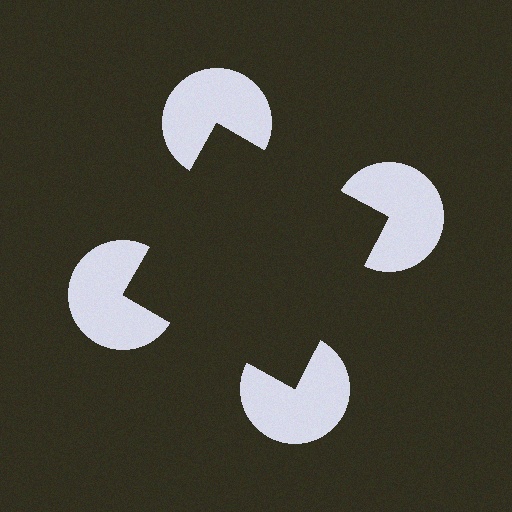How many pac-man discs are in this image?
There are 4 — one at each vertex of the illusory square.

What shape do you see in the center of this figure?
An illusory square — its edges are inferred from the aligned wedge cuts in the pac-man discs, not physically drawn.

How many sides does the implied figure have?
4 sides.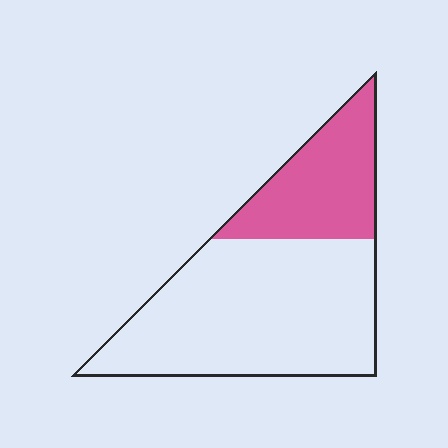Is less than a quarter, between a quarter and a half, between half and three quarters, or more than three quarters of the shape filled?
Between a quarter and a half.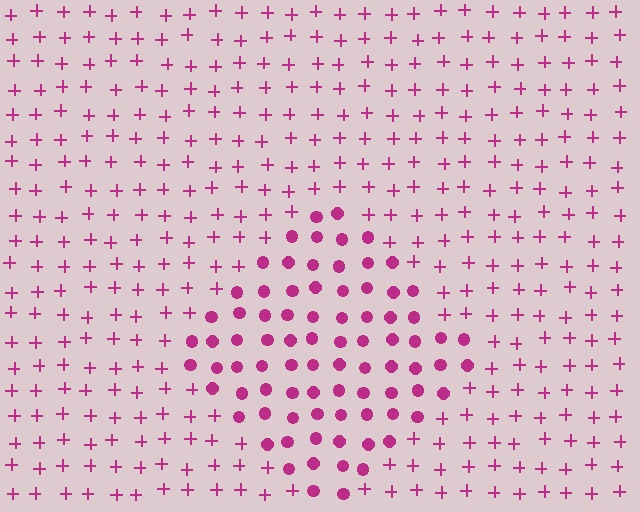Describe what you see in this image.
The image is filled with small magenta elements arranged in a uniform grid. A diamond-shaped region contains circles, while the surrounding area contains plus signs. The boundary is defined purely by the change in element shape.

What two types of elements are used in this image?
The image uses circles inside the diamond region and plus signs outside it.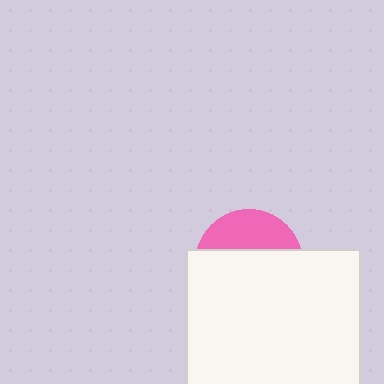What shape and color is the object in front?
The object in front is a white square.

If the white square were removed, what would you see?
You would see the complete pink circle.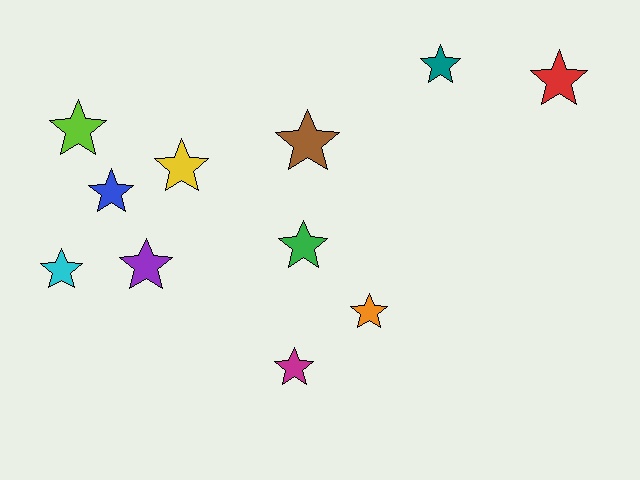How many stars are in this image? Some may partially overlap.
There are 11 stars.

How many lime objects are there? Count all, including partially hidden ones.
There is 1 lime object.